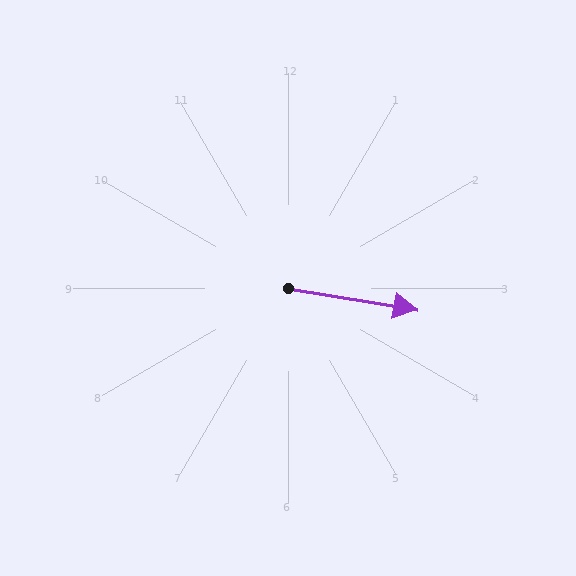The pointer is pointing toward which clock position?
Roughly 3 o'clock.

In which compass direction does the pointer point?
East.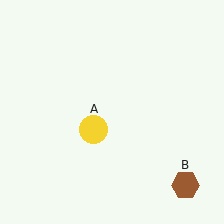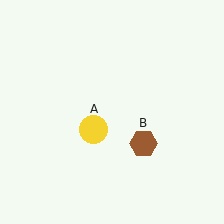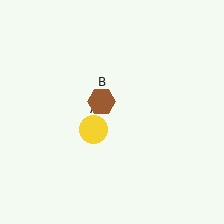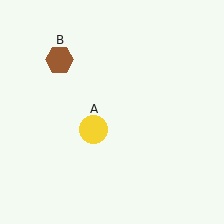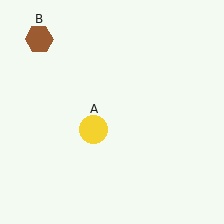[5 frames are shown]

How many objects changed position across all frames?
1 object changed position: brown hexagon (object B).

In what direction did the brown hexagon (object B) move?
The brown hexagon (object B) moved up and to the left.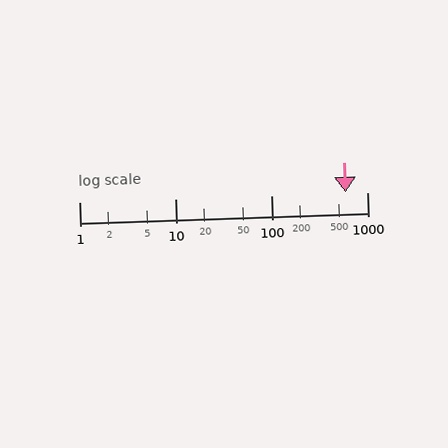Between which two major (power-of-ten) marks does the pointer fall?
The pointer is between 100 and 1000.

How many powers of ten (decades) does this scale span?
The scale spans 3 decades, from 1 to 1000.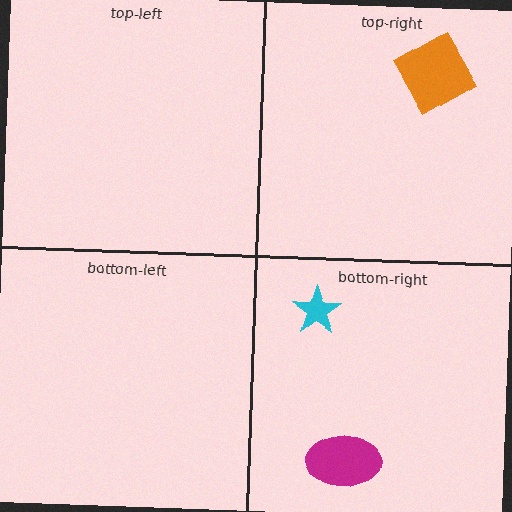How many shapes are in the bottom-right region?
2.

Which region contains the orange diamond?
The top-right region.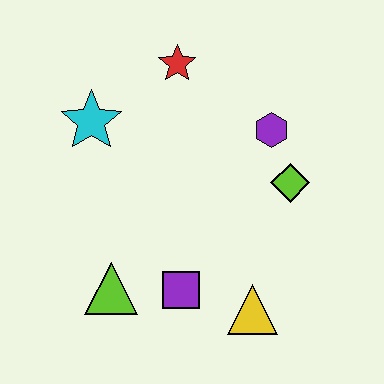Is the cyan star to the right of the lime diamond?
No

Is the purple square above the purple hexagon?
No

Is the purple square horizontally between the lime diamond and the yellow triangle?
No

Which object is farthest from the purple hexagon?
The lime triangle is farthest from the purple hexagon.